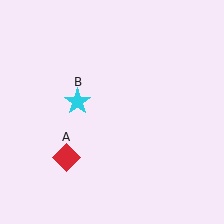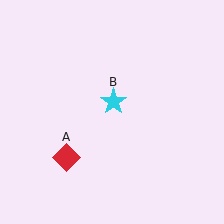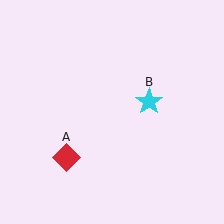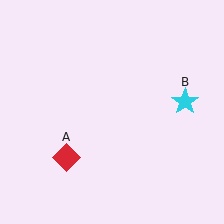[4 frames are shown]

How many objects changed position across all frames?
1 object changed position: cyan star (object B).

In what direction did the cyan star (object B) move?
The cyan star (object B) moved right.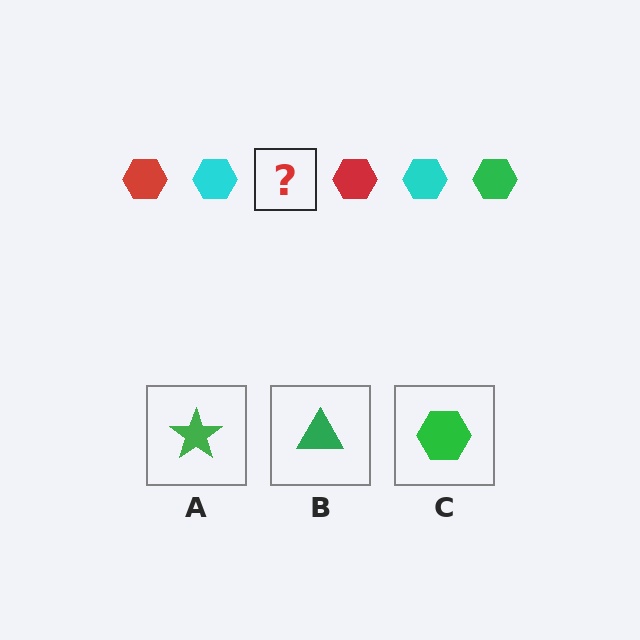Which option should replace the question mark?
Option C.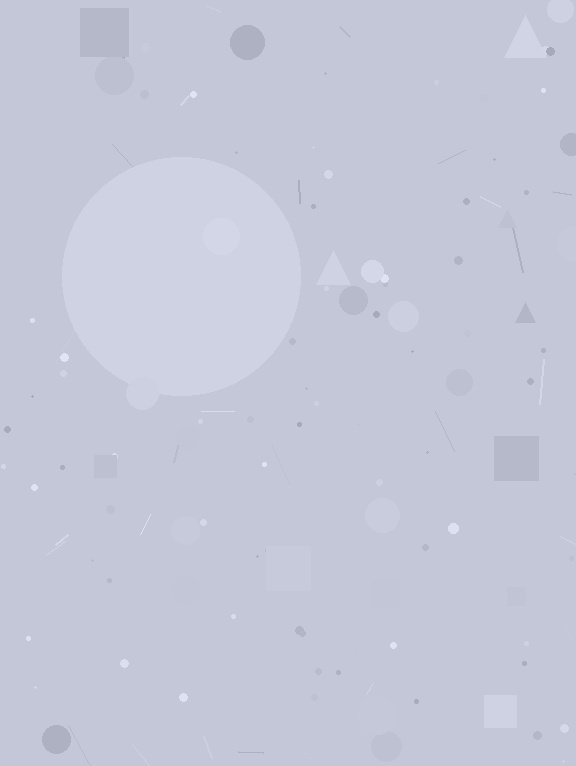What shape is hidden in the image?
A circle is hidden in the image.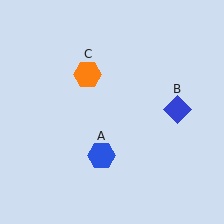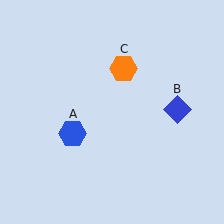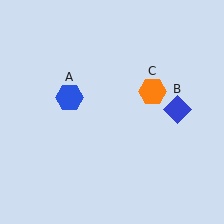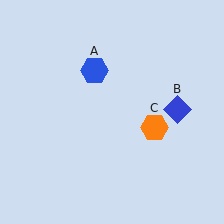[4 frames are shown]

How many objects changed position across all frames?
2 objects changed position: blue hexagon (object A), orange hexagon (object C).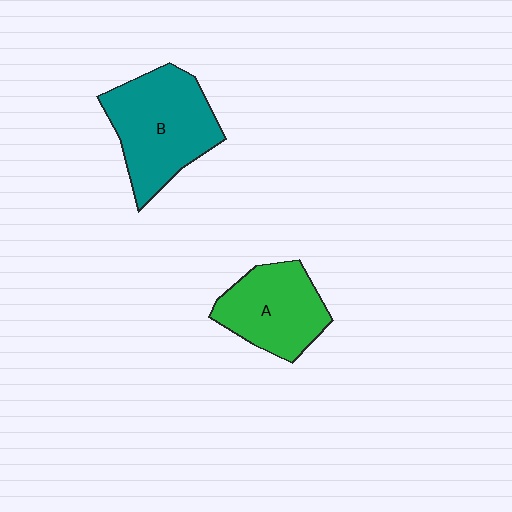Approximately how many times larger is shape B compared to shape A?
Approximately 1.3 times.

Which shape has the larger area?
Shape B (teal).